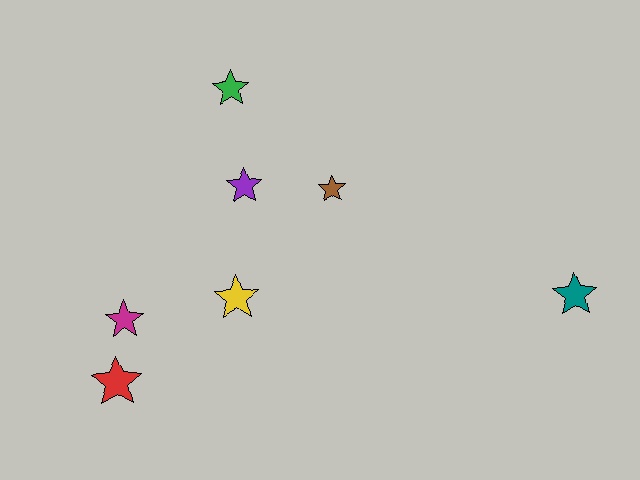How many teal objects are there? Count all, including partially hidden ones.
There is 1 teal object.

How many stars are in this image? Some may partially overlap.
There are 7 stars.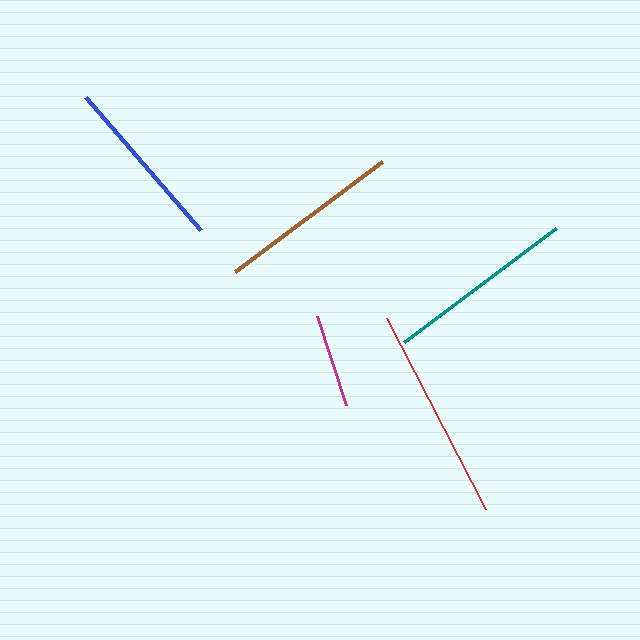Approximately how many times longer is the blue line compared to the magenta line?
The blue line is approximately 1.9 times the length of the magenta line.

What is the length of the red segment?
The red segment is approximately 215 pixels long.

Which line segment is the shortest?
The magenta line is the shortest at approximately 94 pixels.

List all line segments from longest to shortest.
From longest to shortest: red, teal, brown, blue, magenta.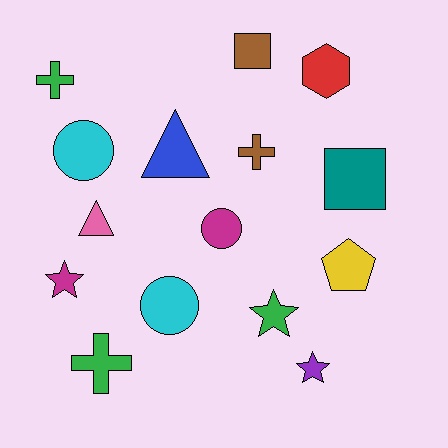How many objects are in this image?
There are 15 objects.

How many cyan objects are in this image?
There are 2 cyan objects.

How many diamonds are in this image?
There are no diamonds.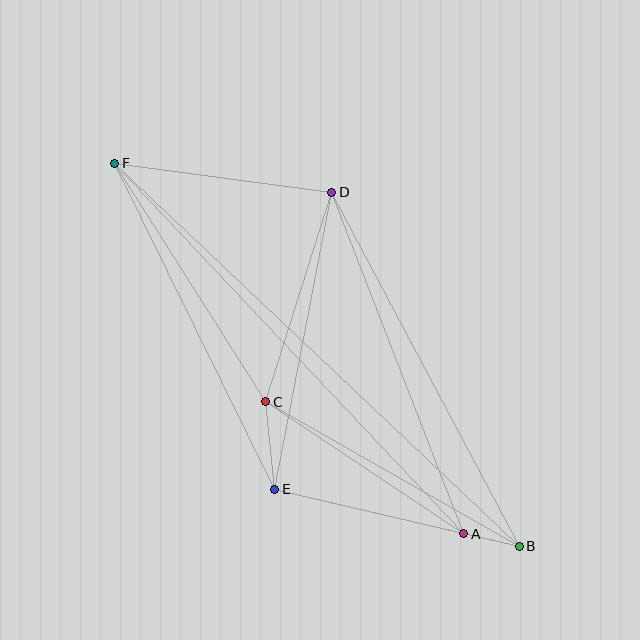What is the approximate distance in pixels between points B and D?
The distance between B and D is approximately 401 pixels.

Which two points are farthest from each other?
Points B and F are farthest from each other.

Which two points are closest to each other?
Points A and B are closest to each other.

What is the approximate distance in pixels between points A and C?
The distance between A and C is approximately 238 pixels.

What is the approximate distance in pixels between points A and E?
The distance between A and E is approximately 194 pixels.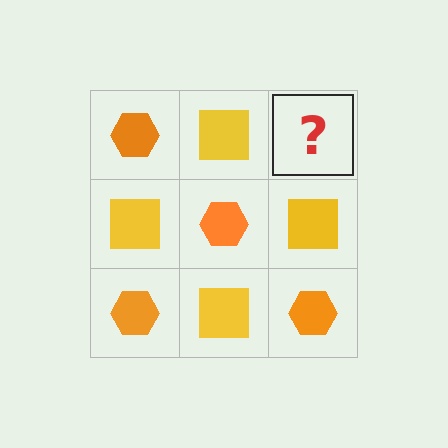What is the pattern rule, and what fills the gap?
The rule is that it alternates orange hexagon and yellow square in a checkerboard pattern. The gap should be filled with an orange hexagon.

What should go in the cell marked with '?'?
The missing cell should contain an orange hexagon.